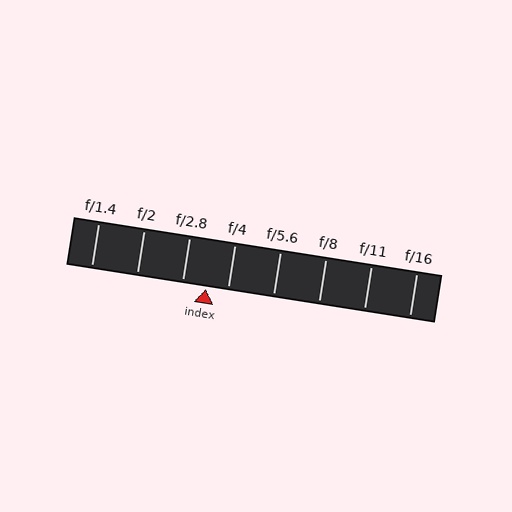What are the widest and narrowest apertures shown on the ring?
The widest aperture shown is f/1.4 and the narrowest is f/16.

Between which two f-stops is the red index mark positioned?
The index mark is between f/2.8 and f/4.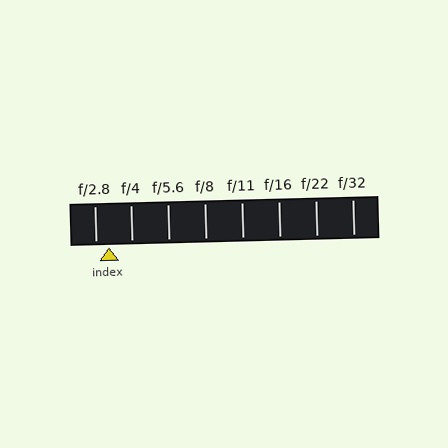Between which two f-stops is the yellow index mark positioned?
The index mark is between f/2.8 and f/4.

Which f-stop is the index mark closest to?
The index mark is closest to f/2.8.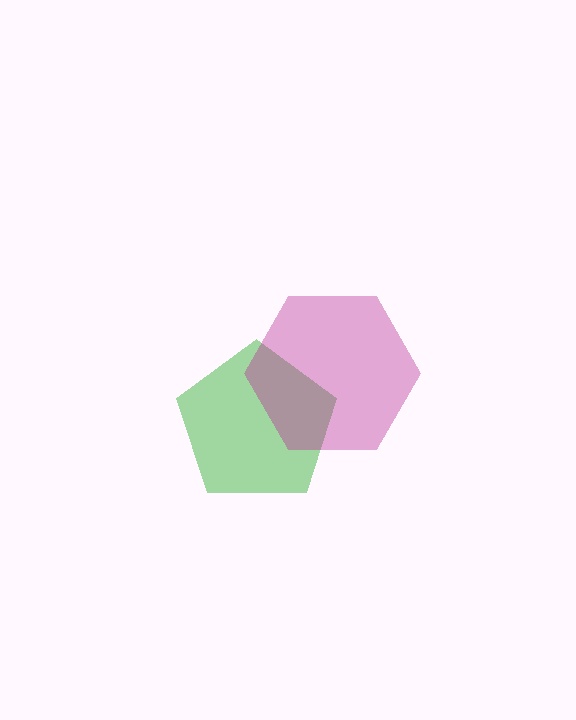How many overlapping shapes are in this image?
There are 2 overlapping shapes in the image.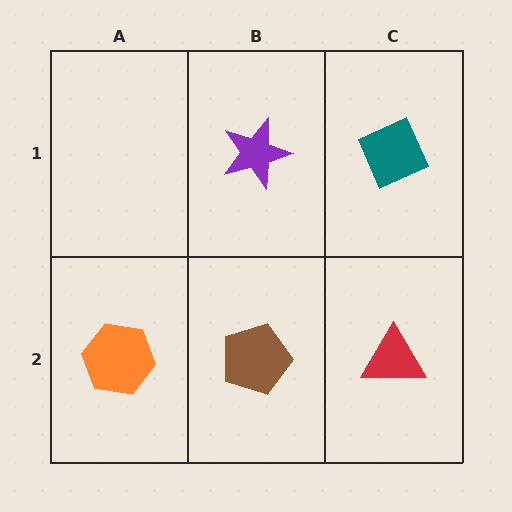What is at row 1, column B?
A purple star.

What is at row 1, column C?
A teal diamond.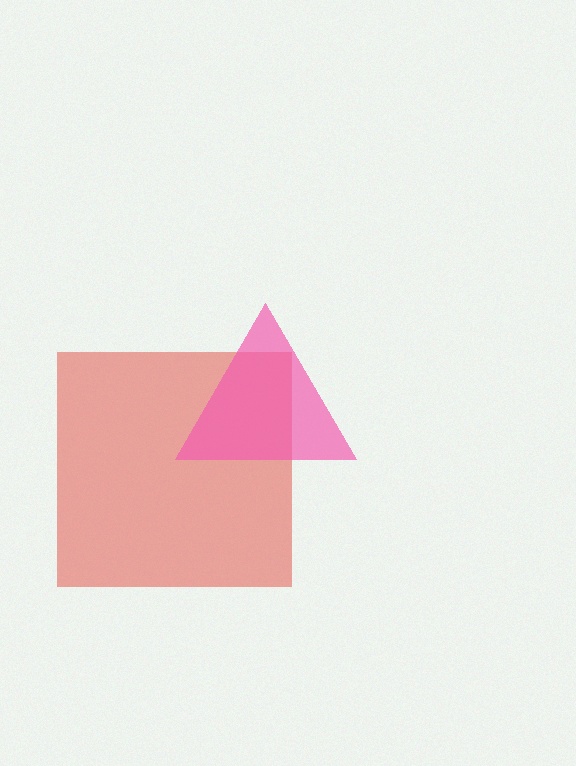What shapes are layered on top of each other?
The layered shapes are: a red square, a pink triangle.